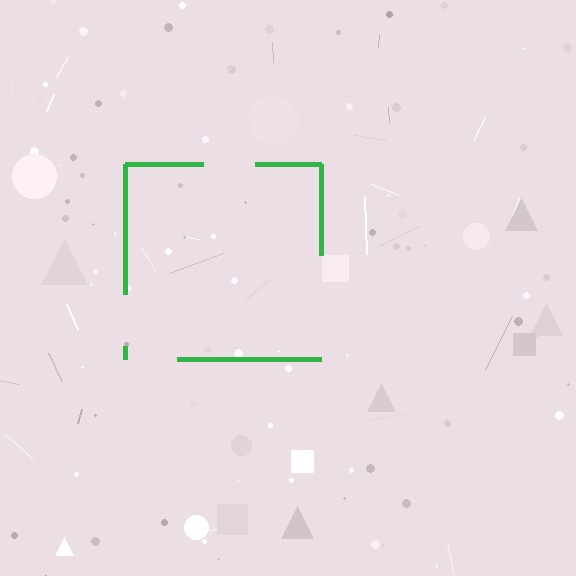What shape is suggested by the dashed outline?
The dashed outline suggests a square.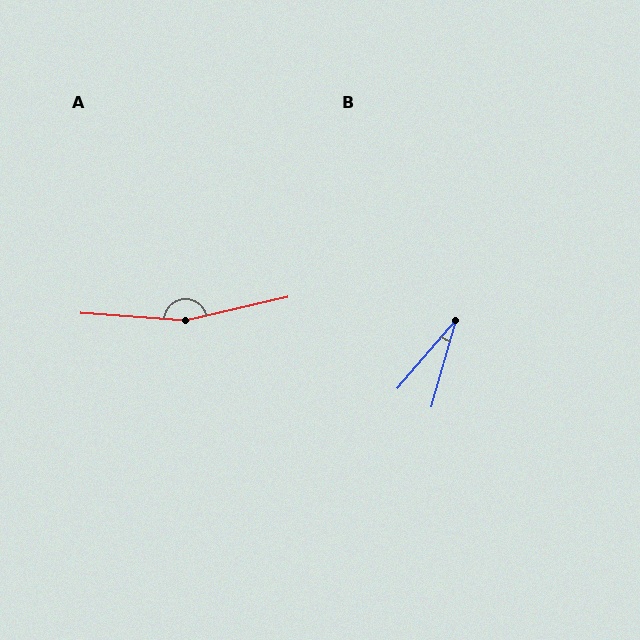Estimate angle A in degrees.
Approximately 163 degrees.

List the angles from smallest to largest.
B (24°), A (163°).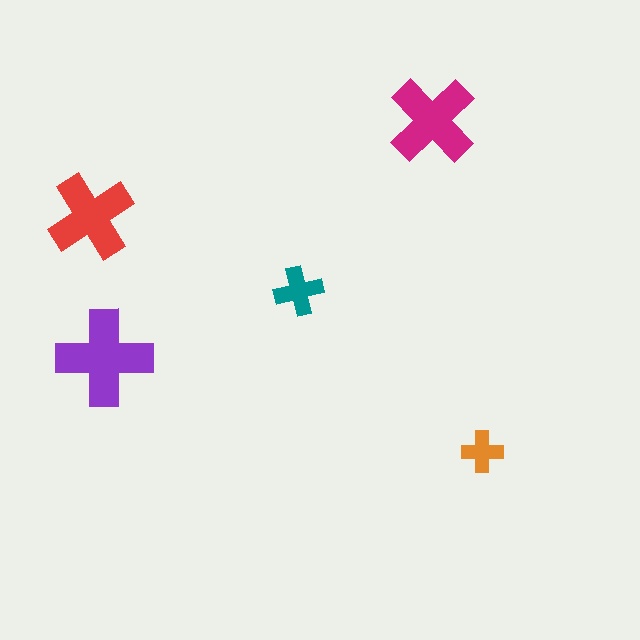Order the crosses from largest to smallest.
the purple one, the magenta one, the red one, the teal one, the orange one.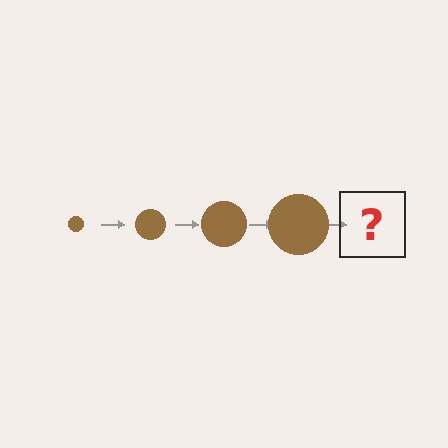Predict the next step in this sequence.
The next step is a brown circle, larger than the previous one.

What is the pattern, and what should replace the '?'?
The pattern is that the circle gets progressively larger each step. The '?' should be a brown circle, larger than the previous one.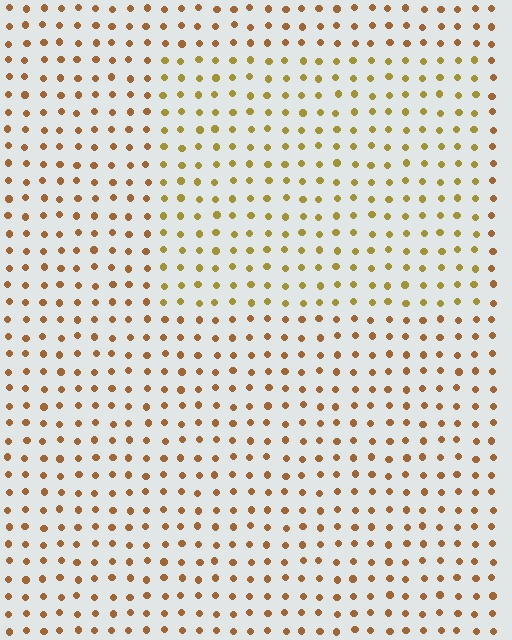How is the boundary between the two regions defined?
The boundary is defined purely by a slight shift in hue (about 26 degrees). Spacing, size, and orientation are identical on both sides.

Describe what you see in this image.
The image is filled with small brown elements in a uniform arrangement. A rectangle-shaped region is visible where the elements are tinted to a slightly different hue, forming a subtle color boundary.